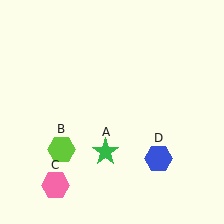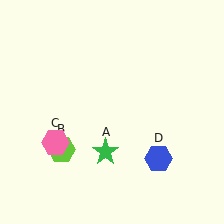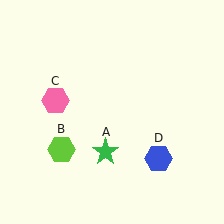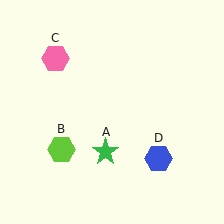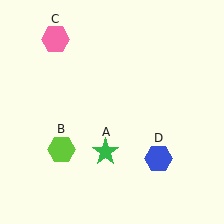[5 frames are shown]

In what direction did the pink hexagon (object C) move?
The pink hexagon (object C) moved up.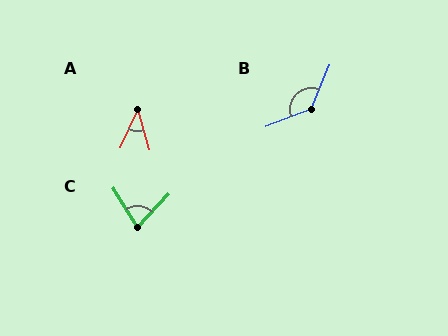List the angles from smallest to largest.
A (40°), C (75°), B (134°).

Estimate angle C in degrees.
Approximately 75 degrees.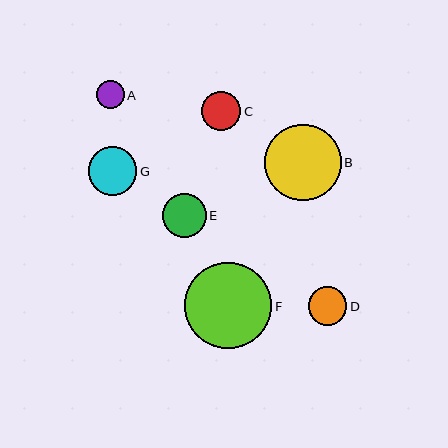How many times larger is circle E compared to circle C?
Circle E is approximately 1.1 times the size of circle C.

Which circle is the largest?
Circle F is the largest with a size of approximately 87 pixels.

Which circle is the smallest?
Circle A is the smallest with a size of approximately 28 pixels.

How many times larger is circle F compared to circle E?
Circle F is approximately 2.0 times the size of circle E.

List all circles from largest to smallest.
From largest to smallest: F, B, G, E, C, D, A.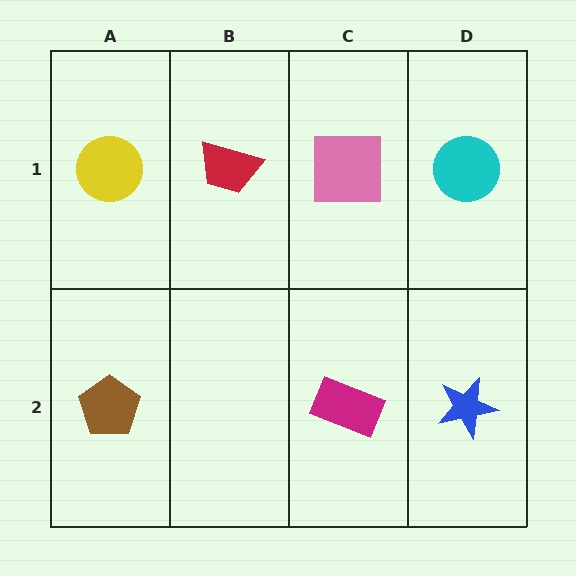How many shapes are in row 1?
4 shapes.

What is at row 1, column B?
A red trapezoid.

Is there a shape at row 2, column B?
No, that cell is empty.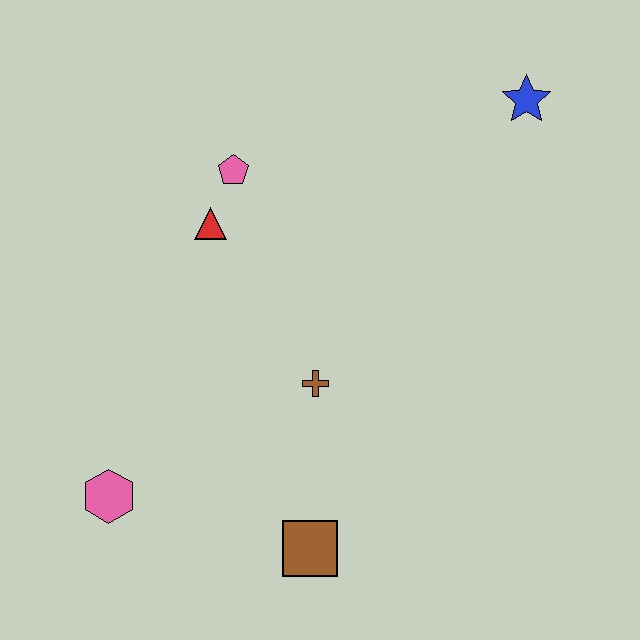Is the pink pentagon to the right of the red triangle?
Yes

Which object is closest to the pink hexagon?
The brown square is closest to the pink hexagon.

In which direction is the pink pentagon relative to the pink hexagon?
The pink pentagon is above the pink hexagon.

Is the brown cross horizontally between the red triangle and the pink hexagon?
No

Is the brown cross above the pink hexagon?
Yes